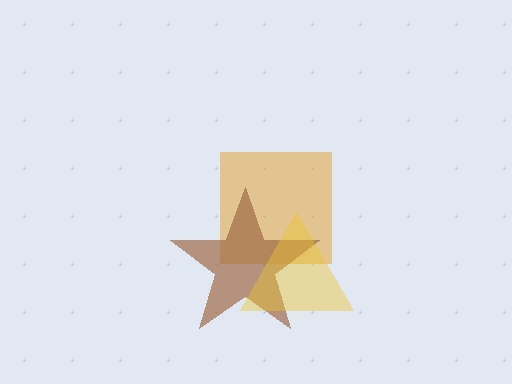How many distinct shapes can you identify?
There are 3 distinct shapes: an orange square, a brown star, a yellow triangle.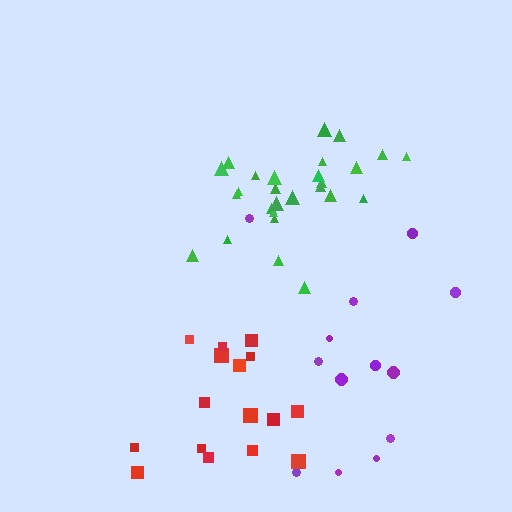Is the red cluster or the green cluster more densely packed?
Green.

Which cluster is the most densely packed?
Green.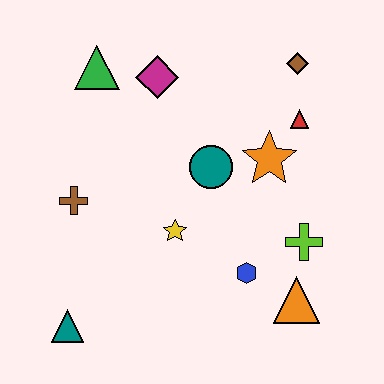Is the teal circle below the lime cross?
No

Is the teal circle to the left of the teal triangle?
No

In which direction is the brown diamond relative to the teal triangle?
The brown diamond is above the teal triangle.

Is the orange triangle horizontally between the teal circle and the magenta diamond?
No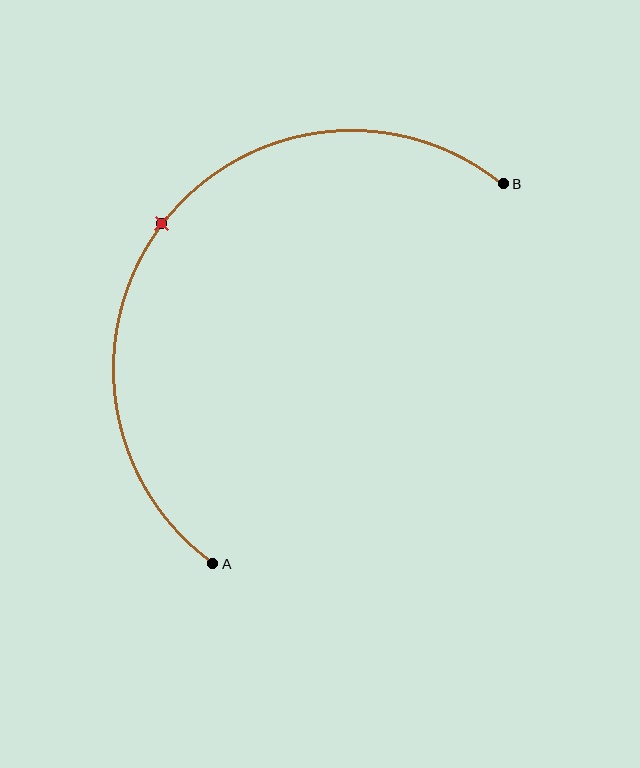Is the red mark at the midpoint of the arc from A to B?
Yes. The red mark lies on the arc at equal arc-length from both A and B — it is the arc midpoint.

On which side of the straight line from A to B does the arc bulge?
The arc bulges above and to the left of the straight line connecting A and B.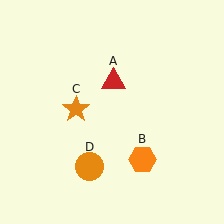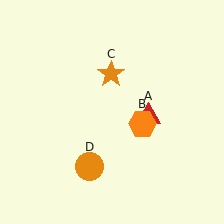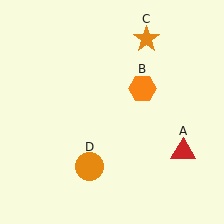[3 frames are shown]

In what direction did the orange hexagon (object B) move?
The orange hexagon (object B) moved up.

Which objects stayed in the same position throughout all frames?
Orange circle (object D) remained stationary.